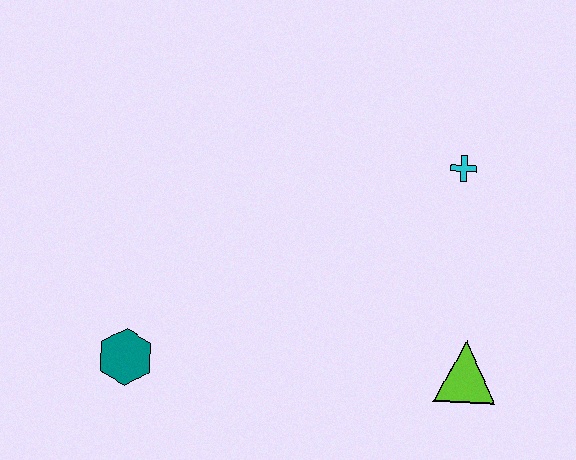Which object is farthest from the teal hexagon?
The cyan cross is farthest from the teal hexagon.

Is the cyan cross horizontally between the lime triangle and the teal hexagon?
Yes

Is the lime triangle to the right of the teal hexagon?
Yes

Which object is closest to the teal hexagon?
The lime triangle is closest to the teal hexagon.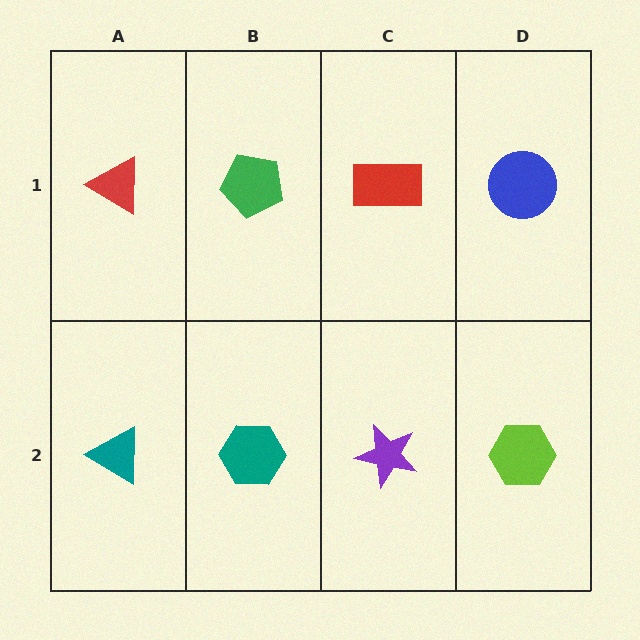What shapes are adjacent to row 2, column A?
A red triangle (row 1, column A), a teal hexagon (row 2, column B).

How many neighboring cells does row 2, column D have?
2.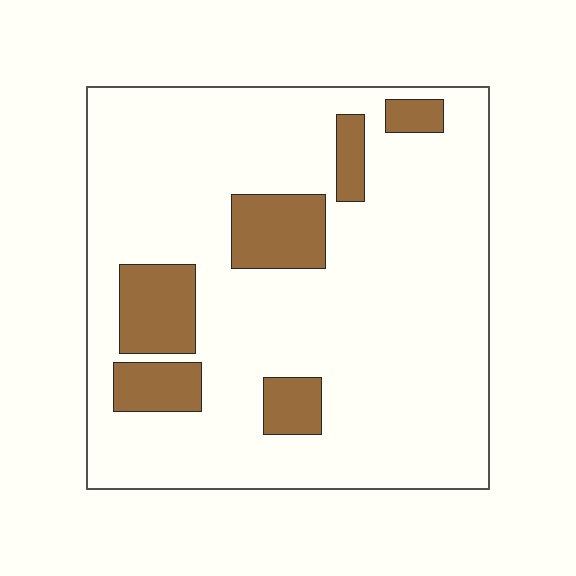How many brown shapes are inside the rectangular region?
6.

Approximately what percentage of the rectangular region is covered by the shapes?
Approximately 15%.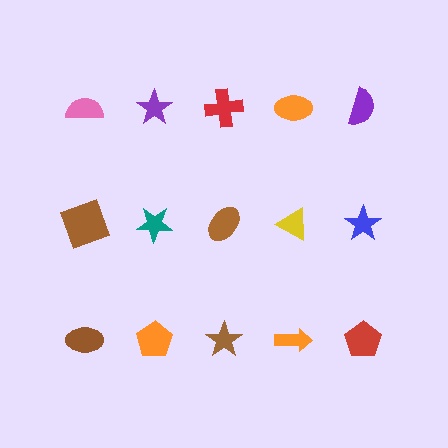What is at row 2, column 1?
A brown square.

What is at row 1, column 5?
A purple semicircle.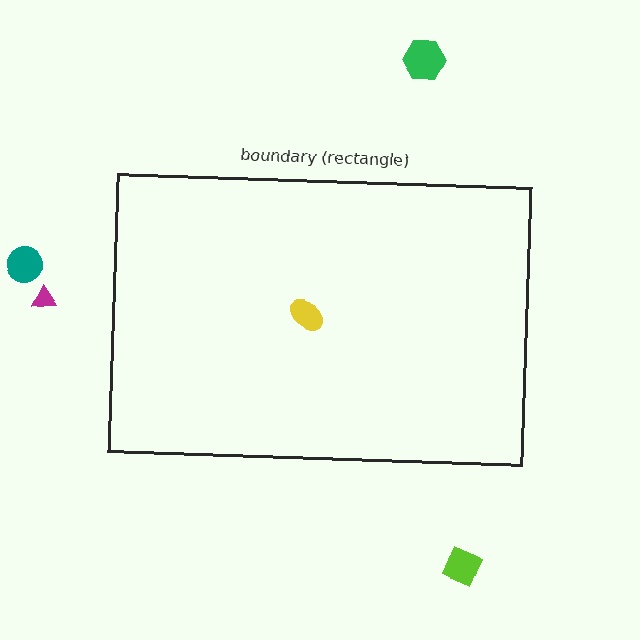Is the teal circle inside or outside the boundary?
Outside.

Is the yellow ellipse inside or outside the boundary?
Inside.